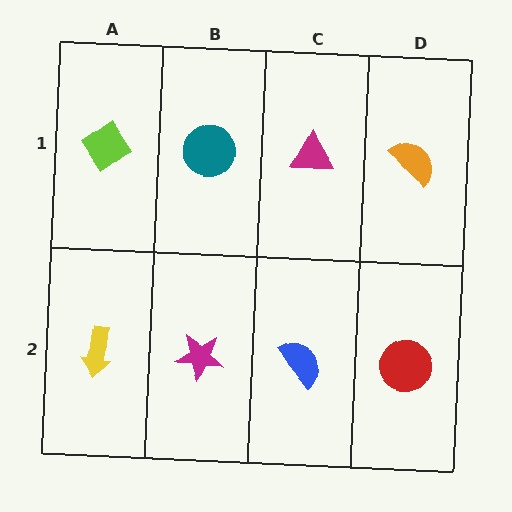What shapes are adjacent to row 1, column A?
A yellow arrow (row 2, column A), a teal circle (row 1, column B).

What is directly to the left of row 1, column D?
A magenta triangle.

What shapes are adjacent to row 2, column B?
A teal circle (row 1, column B), a yellow arrow (row 2, column A), a blue semicircle (row 2, column C).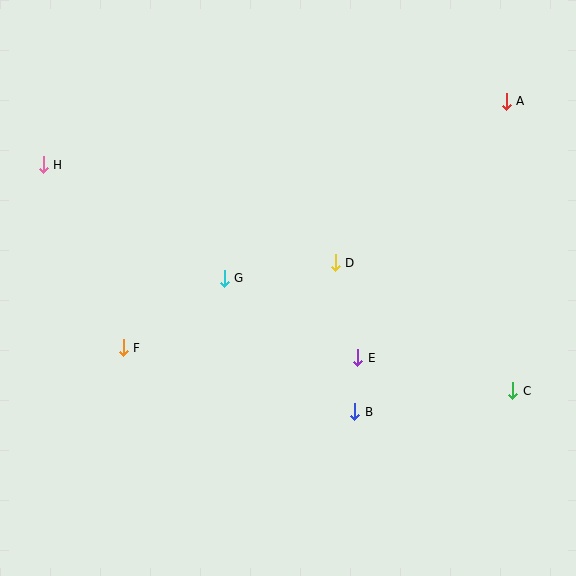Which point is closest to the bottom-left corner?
Point F is closest to the bottom-left corner.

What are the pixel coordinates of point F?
Point F is at (123, 348).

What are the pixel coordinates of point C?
Point C is at (513, 391).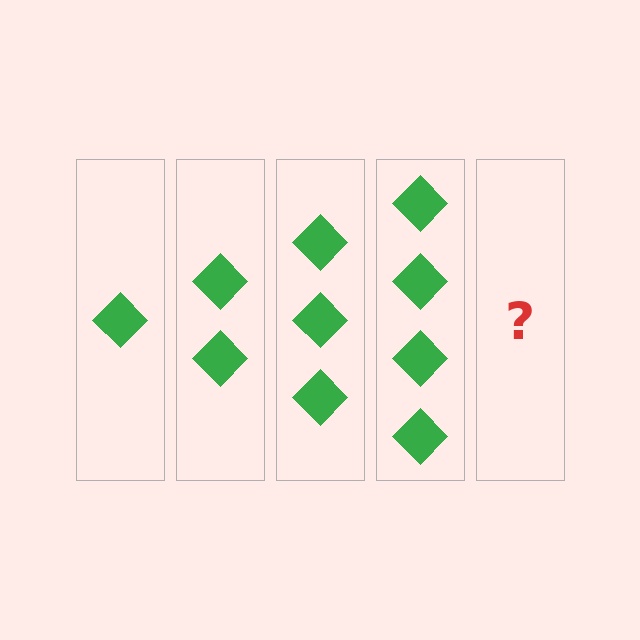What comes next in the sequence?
The next element should be 5 diamonds.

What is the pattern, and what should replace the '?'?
The pattern is that each step adds one more diamond. The '?' should be 5 diamonds.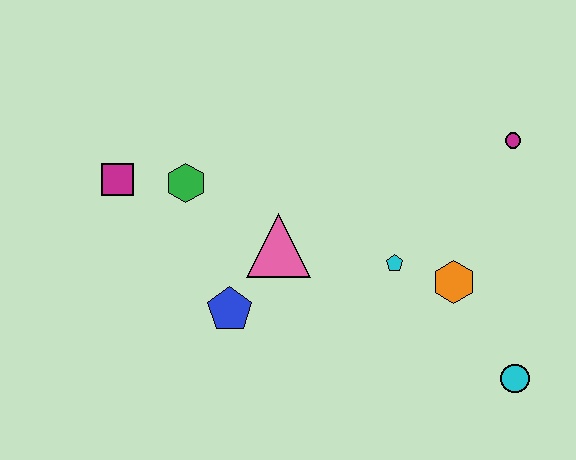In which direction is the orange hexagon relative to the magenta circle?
The orange hexagon is below the magenta circle.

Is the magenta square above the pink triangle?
Yes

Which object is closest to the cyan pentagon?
The orange hexagon is closest to the cyan pentagon.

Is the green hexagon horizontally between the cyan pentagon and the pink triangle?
No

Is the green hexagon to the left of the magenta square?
No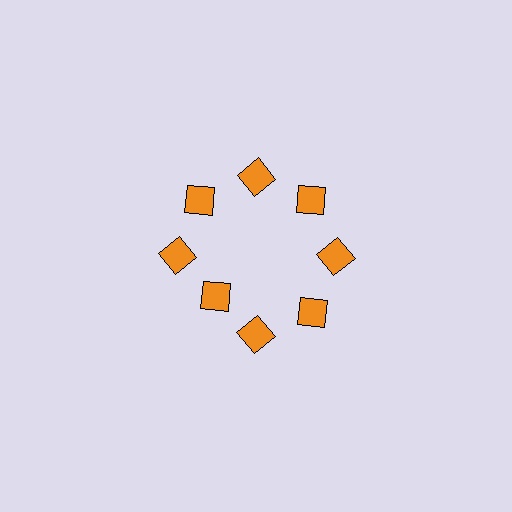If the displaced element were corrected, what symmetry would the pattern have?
It would have 8-fold rotational symmetry — the pattern would map onto itself every 45 degrees.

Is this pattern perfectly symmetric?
No. The 8 orange diamonds are arranged in a ring, but one element near the 8 o'clock position is pulled inward toward the center, breaking the 8-fold rotational symmetry.